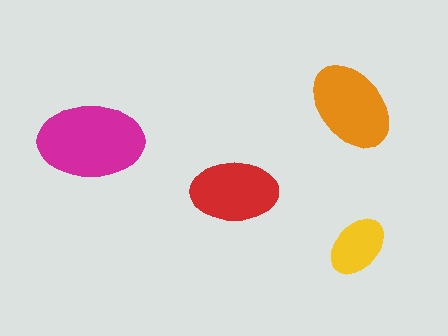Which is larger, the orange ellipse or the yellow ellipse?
The orange one.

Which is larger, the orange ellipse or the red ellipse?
The orange one.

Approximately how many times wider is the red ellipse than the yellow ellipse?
About 1.5 times wider.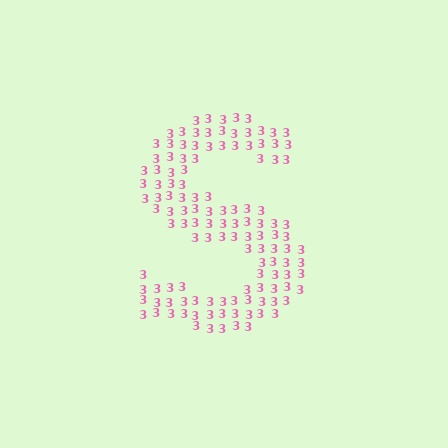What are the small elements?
The small elements are digit 3's.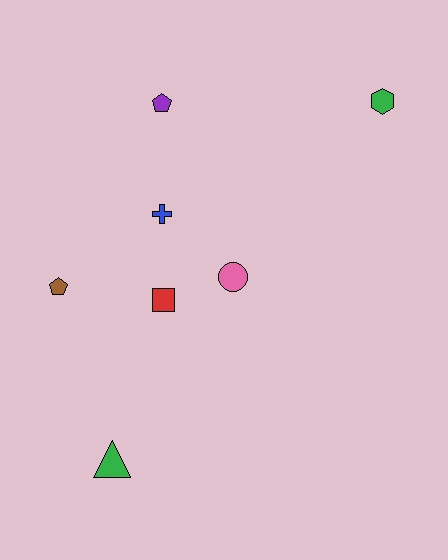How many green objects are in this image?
There are 2 green objects.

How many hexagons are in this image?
There is 1 hexagon.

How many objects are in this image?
There are 7 objects.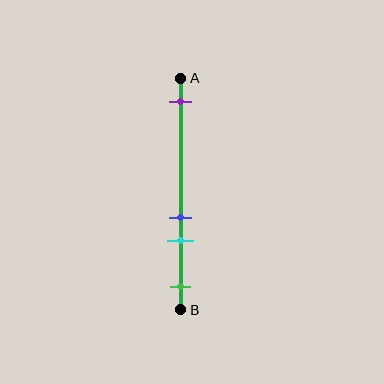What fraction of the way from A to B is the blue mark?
The blue mark is approximately 60% (0.6) of the way from A to B.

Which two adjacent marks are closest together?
The blue and cyan marks are the closest adjacent pair.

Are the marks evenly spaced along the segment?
No, the marks are not evenly spaced.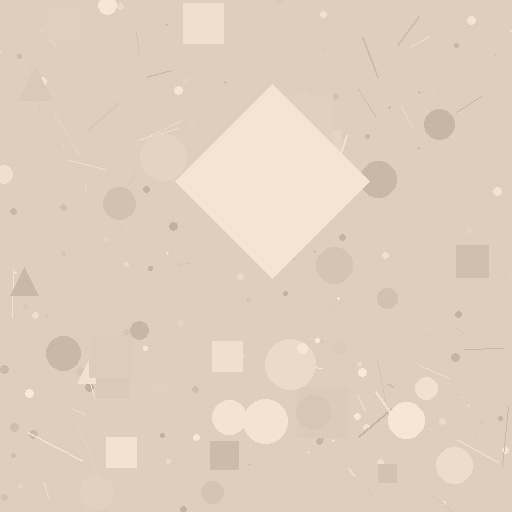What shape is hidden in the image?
A diamond is hidden in the image.